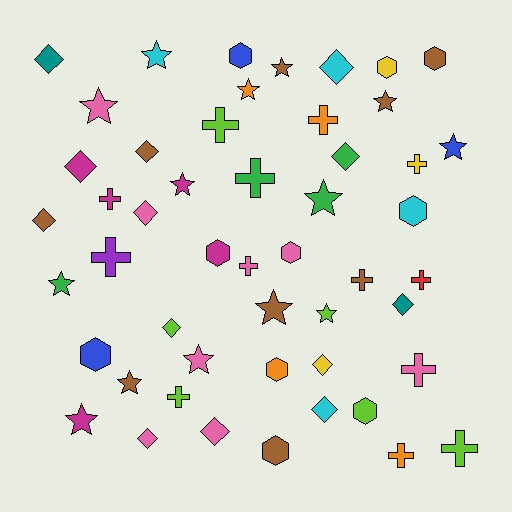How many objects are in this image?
There are 50 objects.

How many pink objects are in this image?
There are 8 pink objects.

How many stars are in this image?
There are 14 stars.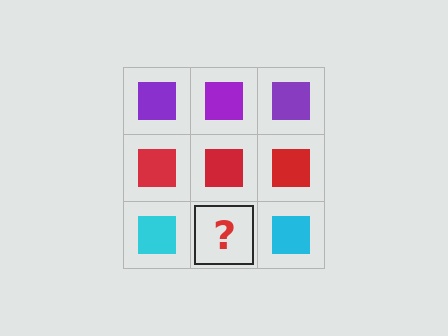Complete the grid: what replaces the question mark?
The question mark should be replaced with a cyan square.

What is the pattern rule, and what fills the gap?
The rule is that each row has a consistent color. The gap should be filled with a cyan square.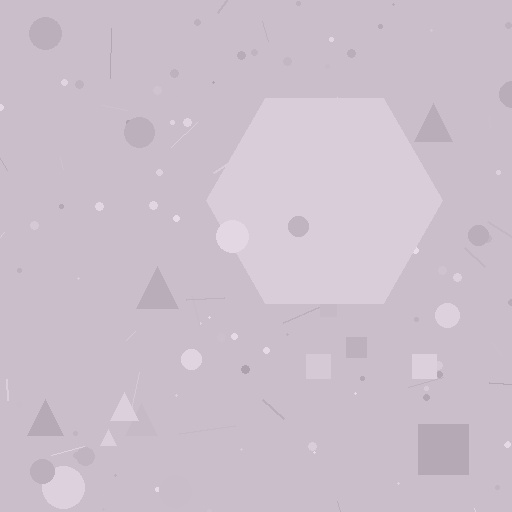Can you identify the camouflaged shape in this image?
The camouflaged shape is a hexagon.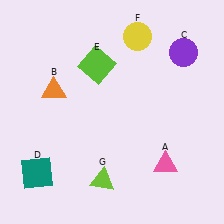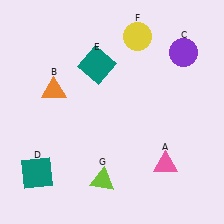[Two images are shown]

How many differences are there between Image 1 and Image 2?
There is 1 difference between the two images.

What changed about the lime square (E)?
In Image 1, E is lime. In Image 2, it changed to teal.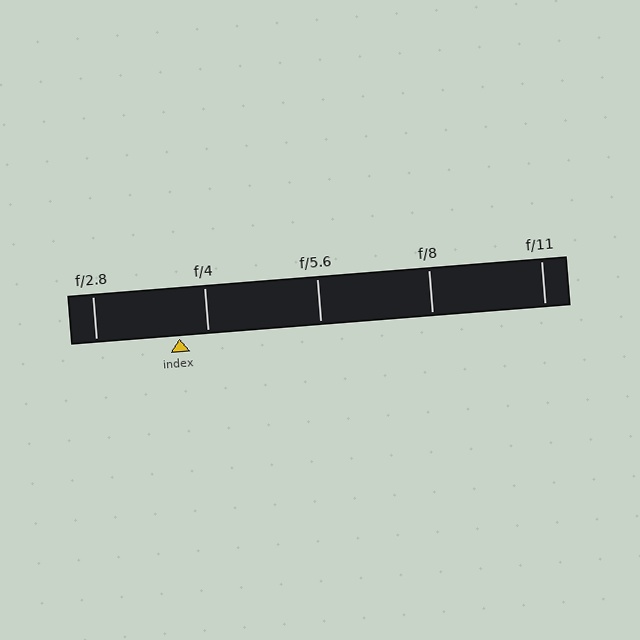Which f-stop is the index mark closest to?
The index mark is closest to f/4.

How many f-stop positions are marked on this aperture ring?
There are 5 f-stop positions marked.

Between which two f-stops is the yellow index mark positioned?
The index mark is between f/2.8 and f/4.